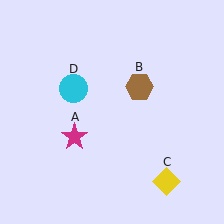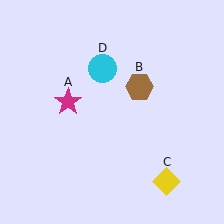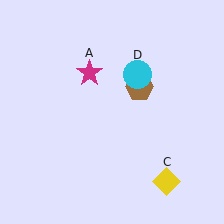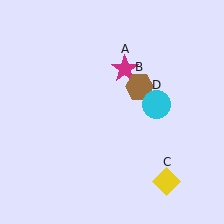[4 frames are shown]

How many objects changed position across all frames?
2 objects changed position: magenta star (object A), cyan circle (object D).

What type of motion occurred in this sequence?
The magenta star (object A), cyan circle (object D) rotated clockwise around the center of the scene.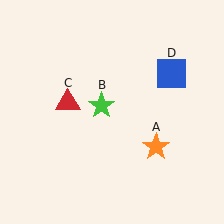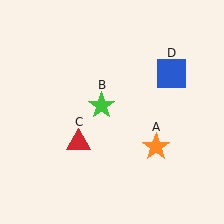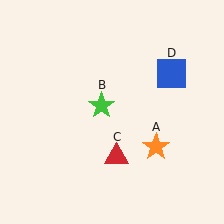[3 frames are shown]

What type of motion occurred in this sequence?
The red triangle (object C) rotated counterclockwise around the center of the scene.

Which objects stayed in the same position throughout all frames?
Orange star (object A) and green star (object B) and blue square (object D) remained stationary.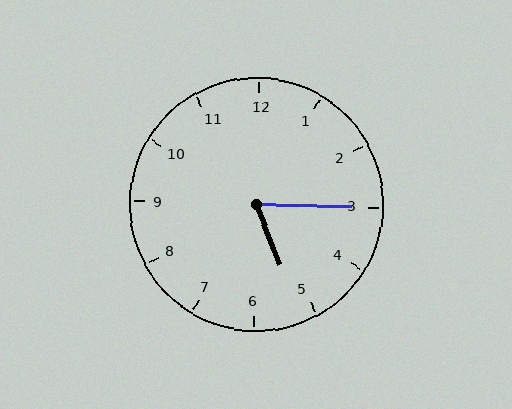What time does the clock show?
5:15.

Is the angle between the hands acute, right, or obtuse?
It is acute.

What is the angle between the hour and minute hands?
Approximately 68 degrees.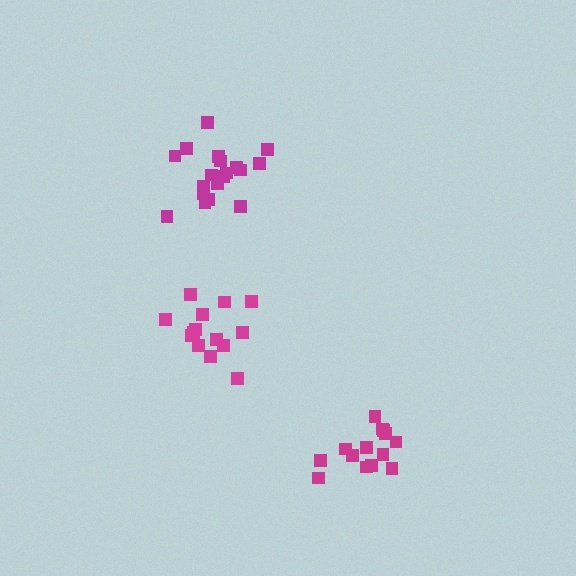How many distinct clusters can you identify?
There are 3 distinct clusters.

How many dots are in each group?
Group 1: 15 dots, Group 2: 19 dots, Group 3: 14 dots (48 total).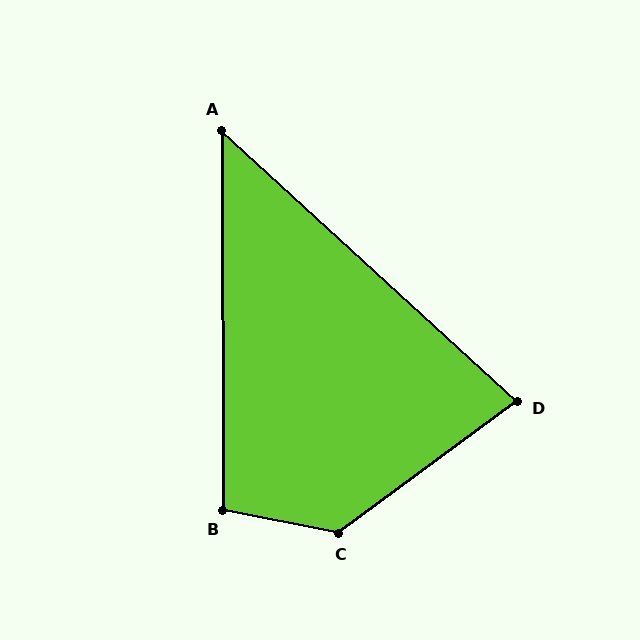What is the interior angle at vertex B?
Approximately 101 degrees (obtuse).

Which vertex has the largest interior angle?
C, at approximately 133 degrees.